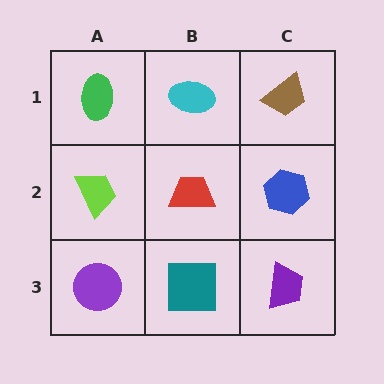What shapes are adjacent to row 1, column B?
A red trapezoid (row 2, column B), a green ellipse (row 1, column A), a brown trapezoid (row 1, column C).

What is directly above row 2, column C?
A brown trapezoid.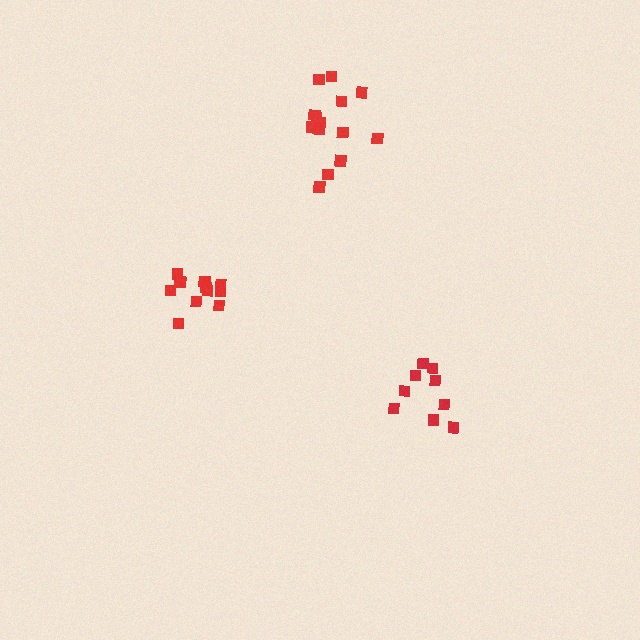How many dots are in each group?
Group 1: 11 dots, Group 2: 14 dots, Group 3: 9 dots (34 total).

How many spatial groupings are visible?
There are 3 spatial groupings.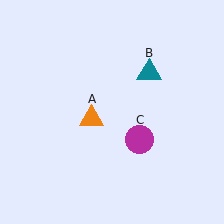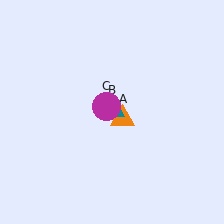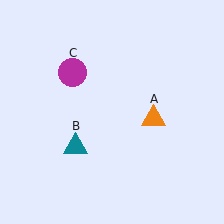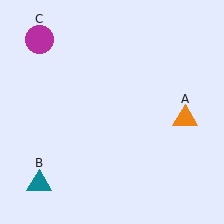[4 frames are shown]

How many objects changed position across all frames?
3 objects changed position: orange triangle (object A), teal triangle (object B), magenta circle (object C).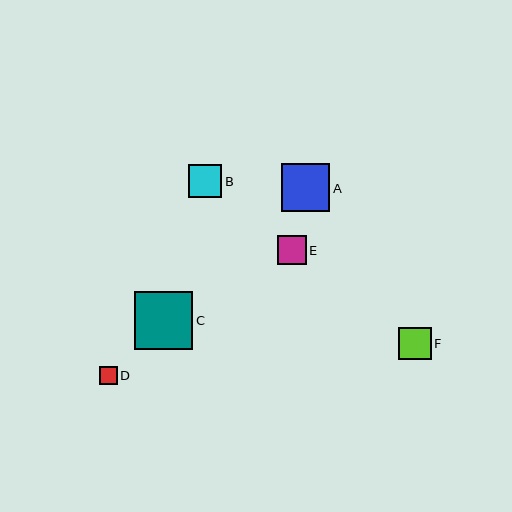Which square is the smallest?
Square D is the smallest with a size of approximately 18 pixels.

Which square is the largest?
Square C is the largest with a size of approximately 58 pixels.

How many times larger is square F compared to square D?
Square F is approximately 1.8 times the size of square D.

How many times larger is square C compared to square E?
Square C is approximately 2.0 times the size of square E.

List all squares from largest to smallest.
From largest to smallest: C, A, B, F, E, D.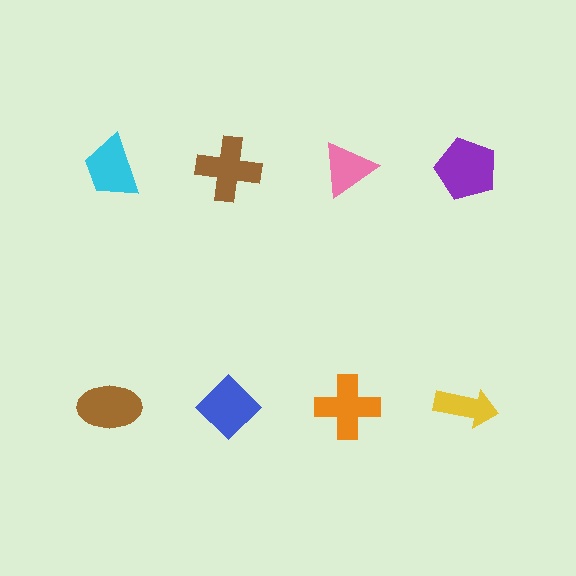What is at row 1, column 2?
A brown cross.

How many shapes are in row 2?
4 shapes.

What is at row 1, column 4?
A purple pentagon.